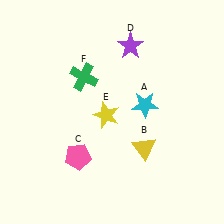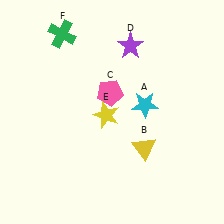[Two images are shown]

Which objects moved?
The objects that moved are: the pink pentagon (C), the green cross (F).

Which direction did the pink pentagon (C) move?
The pink pentagon (C) moved up.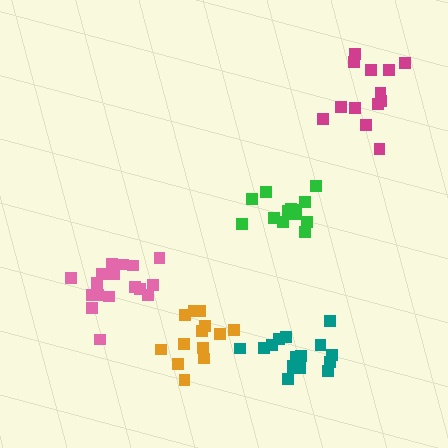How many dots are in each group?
Group 1: 18 dots, Group 2: 14 dots, Group 3: 13 dots, Group 4: 17 dots, Group 5: 13 dots (75 total).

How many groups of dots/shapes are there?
There are 5 groups.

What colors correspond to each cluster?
The clusters are colored: teal, green, magenta, pink, orange.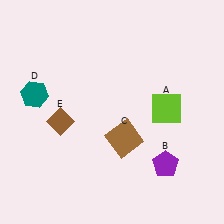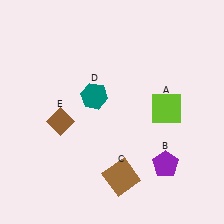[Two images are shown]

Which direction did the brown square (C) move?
The brown square (C) moved down.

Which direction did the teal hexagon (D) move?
The teal hexagon (D) moved right.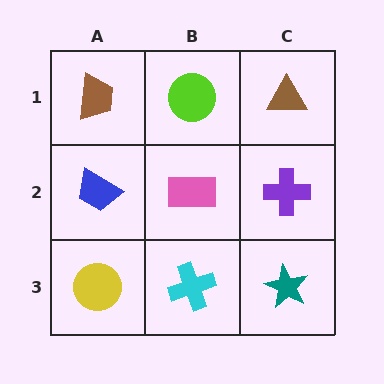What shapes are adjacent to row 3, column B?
A pink rectangle (row 2, column B), a yellow circle (row 3, column A), a teal star (row 3, column C).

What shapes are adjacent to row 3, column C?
A purple cross (row 2, column C), a cyan cross (row 3, column B).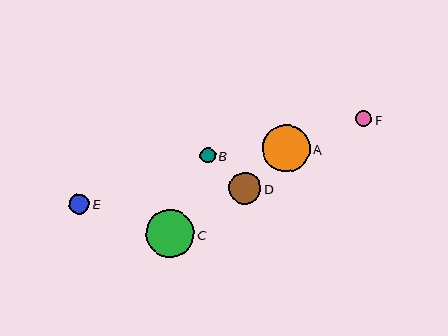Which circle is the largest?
Circle C is the largest with a size of approximately 48 pixels.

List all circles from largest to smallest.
From largest to smallest: C, A, D, E, F, B.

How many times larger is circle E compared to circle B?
Circle E is approximately 1.3 times the size of circle B.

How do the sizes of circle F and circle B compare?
Circle F and circle B are approximately the same size.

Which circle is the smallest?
Circle B is the smallest with a size of approximately 15 pixels.